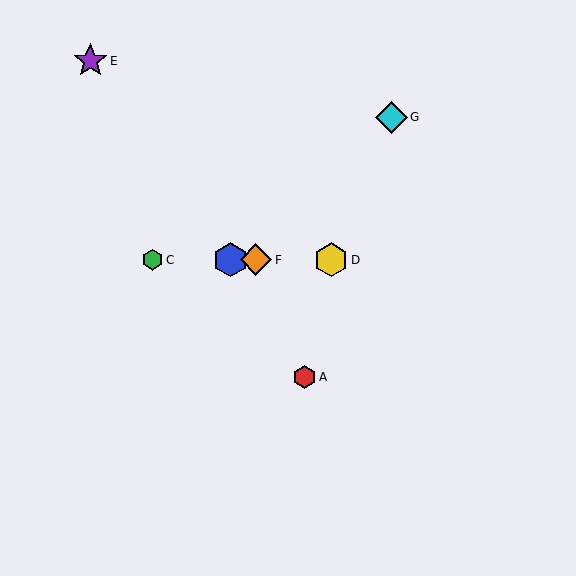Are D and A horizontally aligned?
No, D is at y≈260 and A is at y≈377.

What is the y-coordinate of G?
Object G is at y≈117.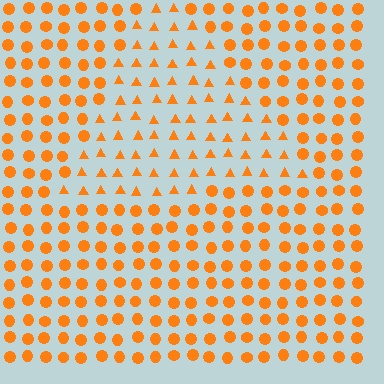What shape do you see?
I see a triangle.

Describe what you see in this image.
The image is filled with small orange elements arranged in a uniform grid. A triangle-shaped region contains triangles, while the surrounding area contains circles. The boundary is defined purely by the change in element shape.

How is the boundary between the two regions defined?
The boundary is defined by a change in element shape: triangles inside vs. circles outside. All elements share the same color and spacing.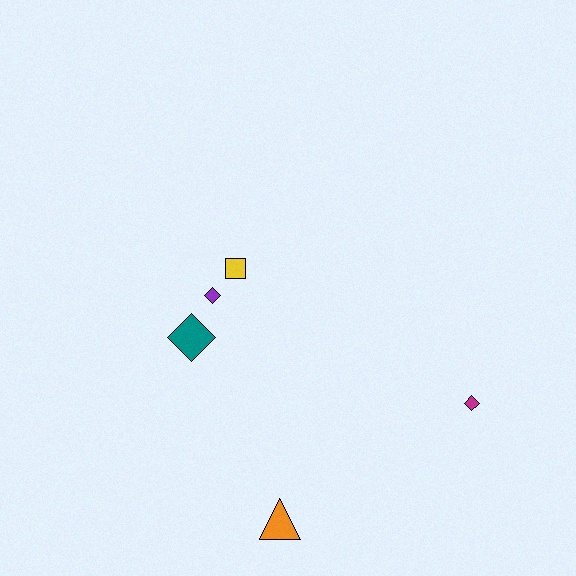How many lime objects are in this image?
There are no lime objects.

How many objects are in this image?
There are 5 objects.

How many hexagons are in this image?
There are no hexagons.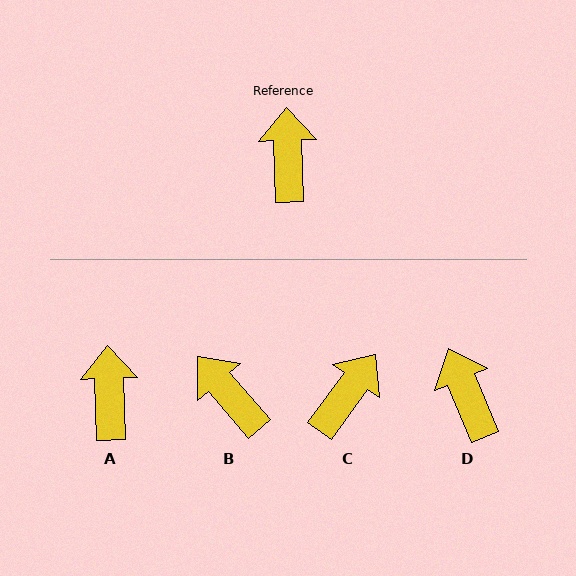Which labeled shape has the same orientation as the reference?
A.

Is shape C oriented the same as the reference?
No, it is off by about 38 degrees.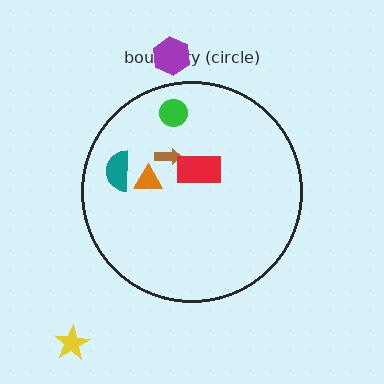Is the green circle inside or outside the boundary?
Inside.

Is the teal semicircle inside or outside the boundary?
Inside.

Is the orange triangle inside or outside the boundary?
Inside.